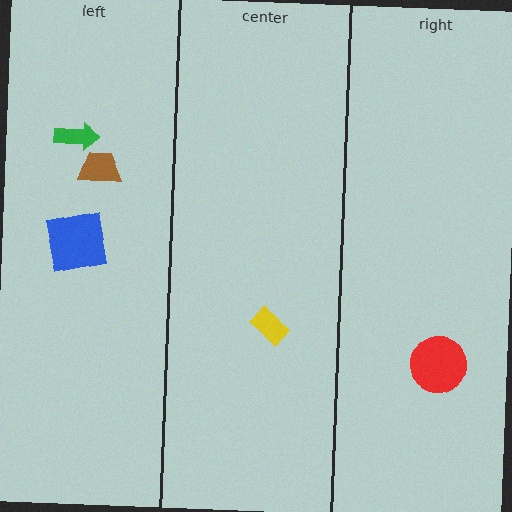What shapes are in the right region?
The red circle.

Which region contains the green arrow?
The left region.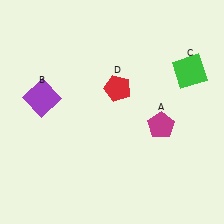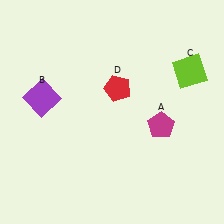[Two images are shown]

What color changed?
The square (C) changed from green in Image 1 to lime in Image 2.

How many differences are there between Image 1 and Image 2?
There is 1 difference between the two images.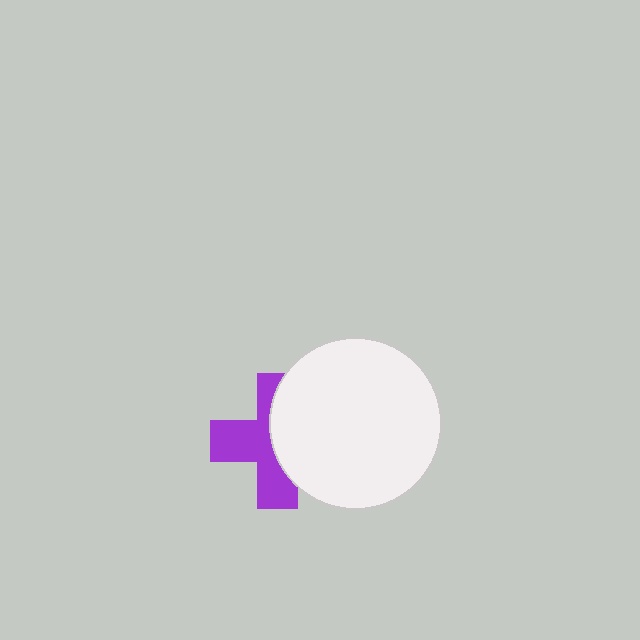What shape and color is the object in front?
The object in front is a white circle.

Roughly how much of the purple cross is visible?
About half of it is visible (roughly 53%).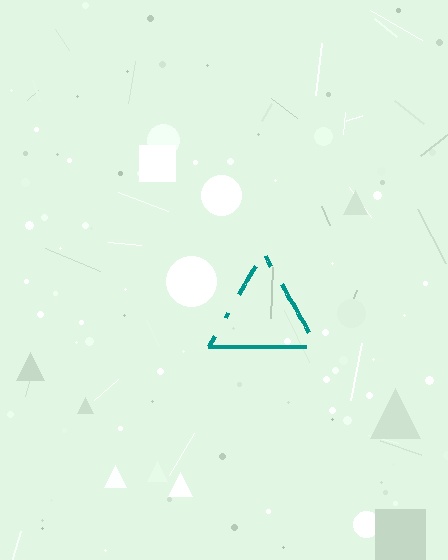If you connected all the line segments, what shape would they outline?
They would outline a triangle.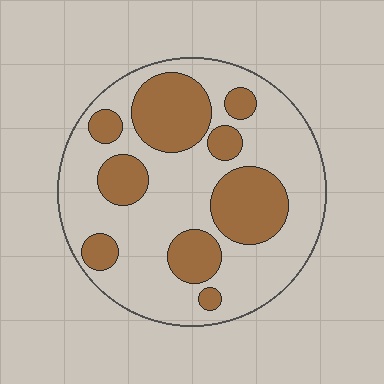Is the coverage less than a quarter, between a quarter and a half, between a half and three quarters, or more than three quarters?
Between a quarter and a half.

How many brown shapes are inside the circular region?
9.